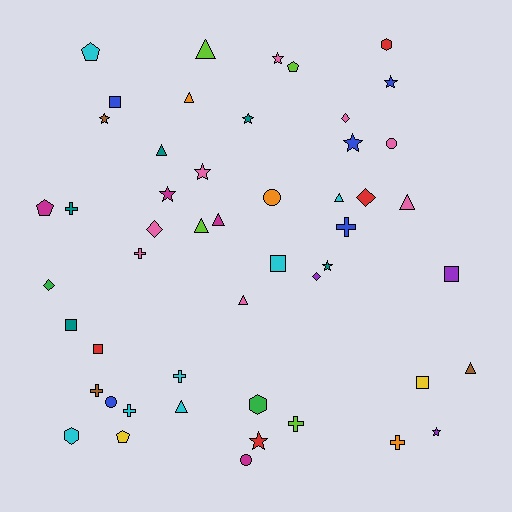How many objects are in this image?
There are 50 objects.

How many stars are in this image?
There are 10 stars.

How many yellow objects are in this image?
There are 2 yellow objects.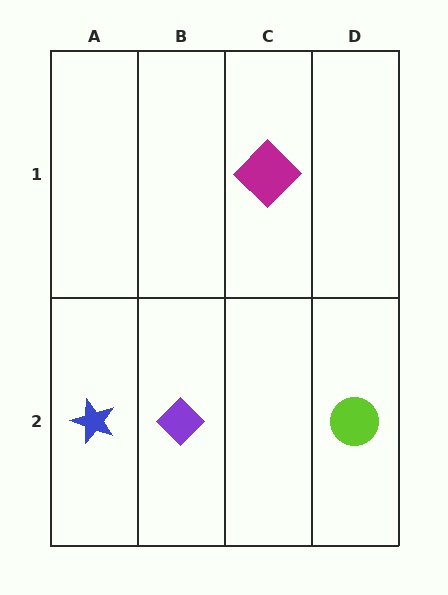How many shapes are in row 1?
1 shape.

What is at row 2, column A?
A blue star.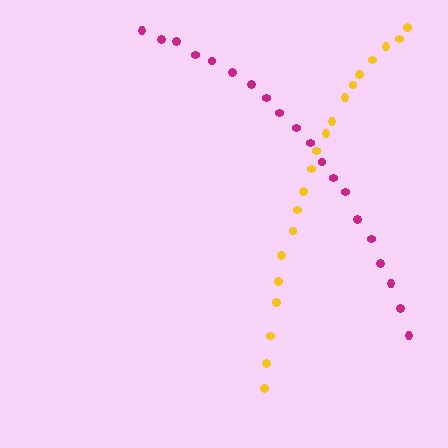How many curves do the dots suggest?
There are 2 distinct paths.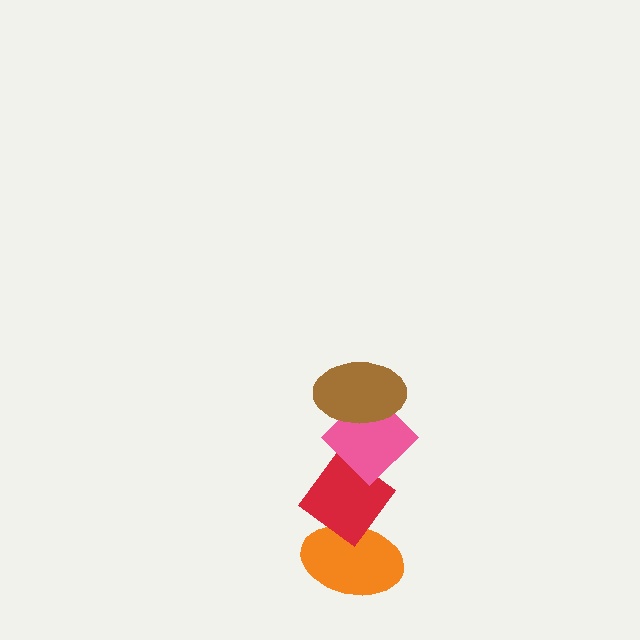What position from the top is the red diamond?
The red diamond is 3rd from the top.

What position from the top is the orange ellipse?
The orange ellipse is 4th from the top.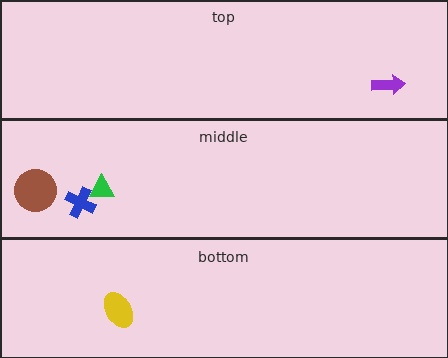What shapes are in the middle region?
The blue cross, the green triangle, the brown circle.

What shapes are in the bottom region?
The yellow ellipse.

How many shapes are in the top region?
1.